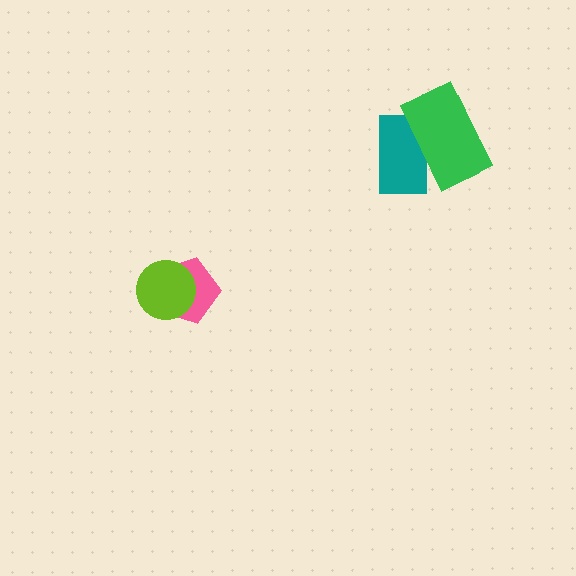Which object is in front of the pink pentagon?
The lime circle is in front of the pink pentagon.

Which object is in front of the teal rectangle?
The green rectangle is in front of the teal rectangle.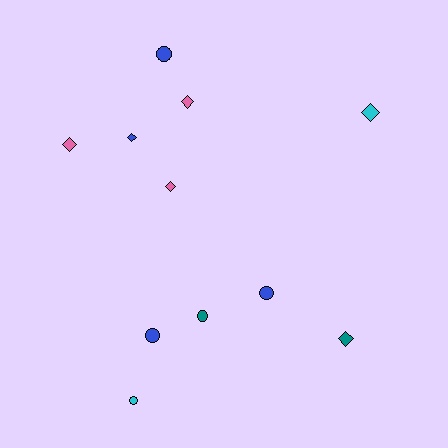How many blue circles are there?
There are 3 blue circles.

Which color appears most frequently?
Blue, with 4 objects.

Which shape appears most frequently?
Diamond, with 6 objects.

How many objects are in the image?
There are 11 objects.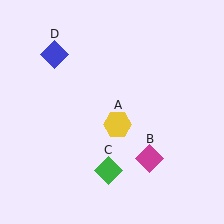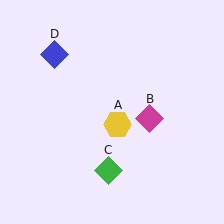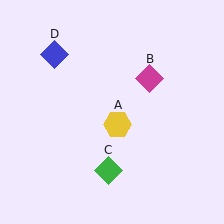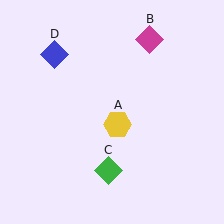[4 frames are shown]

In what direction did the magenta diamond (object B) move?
The magenta diamond (object B) moved up.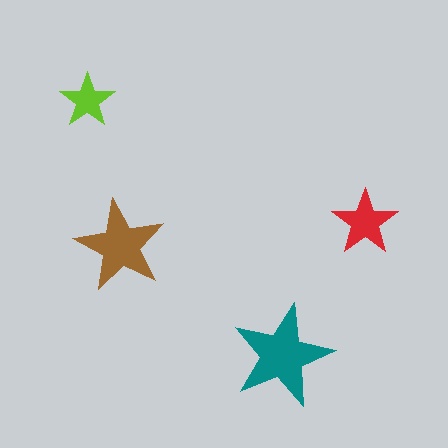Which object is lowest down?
The teal star is bottommost.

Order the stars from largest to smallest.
the teal one, the brown one, the red one, the lime one.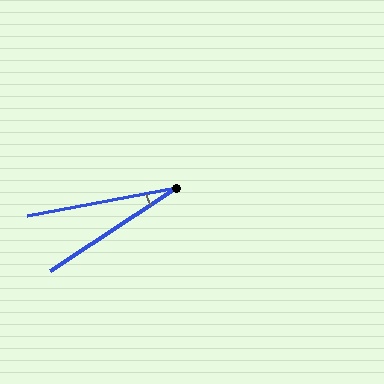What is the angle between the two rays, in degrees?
Approximately 23 degrees.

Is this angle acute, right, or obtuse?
It is acute.